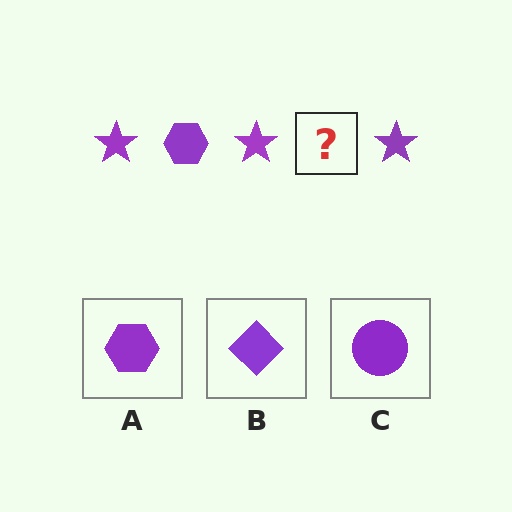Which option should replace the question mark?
Option A.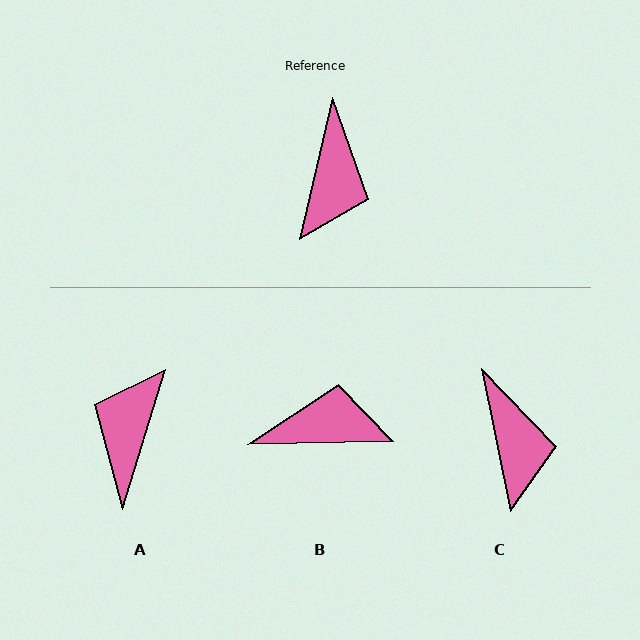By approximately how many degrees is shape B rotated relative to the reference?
Approximately 104 degrees counter-clockwise.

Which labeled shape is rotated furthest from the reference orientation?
A, about 176 degrees away.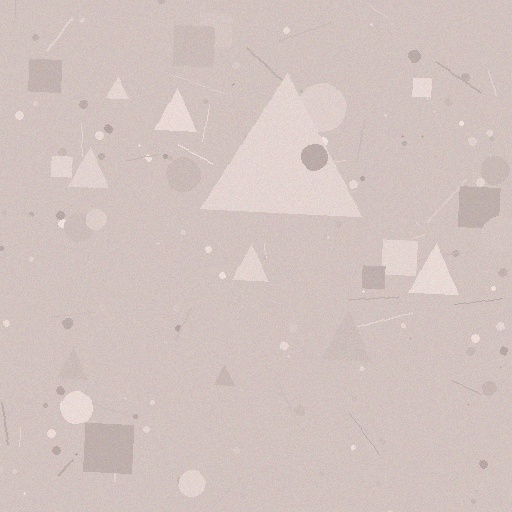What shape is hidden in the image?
A triangle is hidden in the image.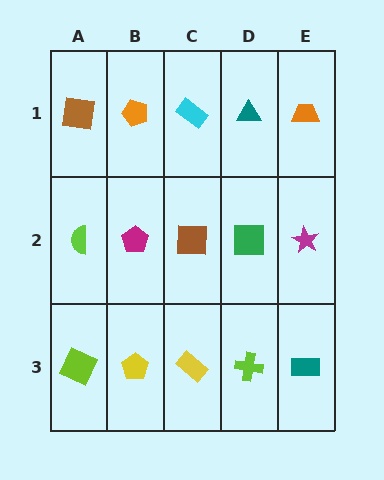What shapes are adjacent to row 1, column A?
A lime semicircle (row 2, column A), an orange pentagon (row 1, column B).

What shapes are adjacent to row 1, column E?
A magenta star (row 2, column E), a teal triangle (row 1, column D).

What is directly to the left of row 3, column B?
A lime square.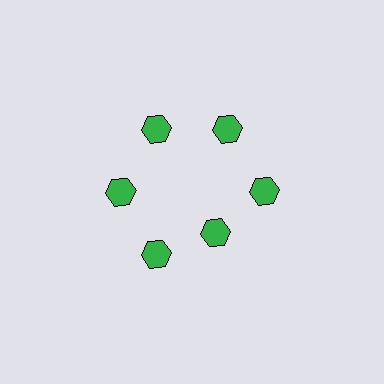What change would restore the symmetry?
The symmetry would be restored by moving it outward, back onto the ring so that all 6 hexagons sit at equal angles and equal distance from the center.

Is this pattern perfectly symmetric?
No. The 6 green hexagons are arranged in a ring, but one element near the 5 o'clock position is pulled inward toward the center, breaking the 6-fold rotational symmetry.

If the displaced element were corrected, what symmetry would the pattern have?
It would have 6-fold rotational symmetry — the pattern would map onto itself every 60 degrees.